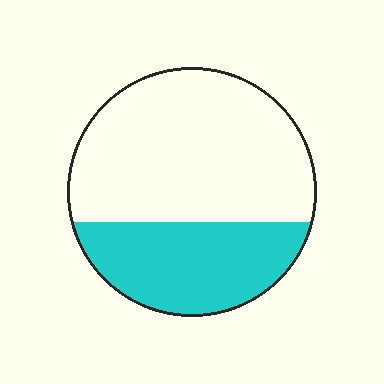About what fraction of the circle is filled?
About one third (1/3).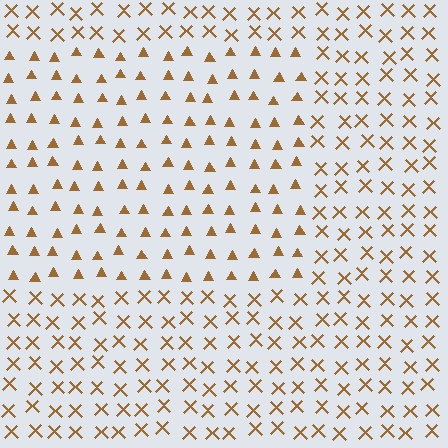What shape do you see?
I see a rectangle.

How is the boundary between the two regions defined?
The boundary is defined by a change in element shape: triangles inside vs. X marks outside. All elements share the same color and spacing.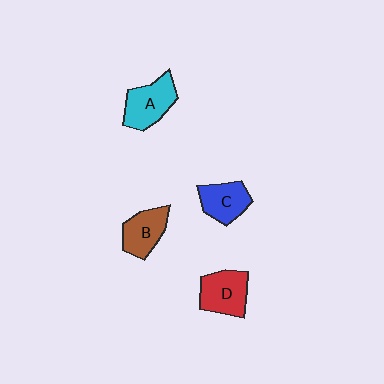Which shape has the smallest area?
Shape C (blue).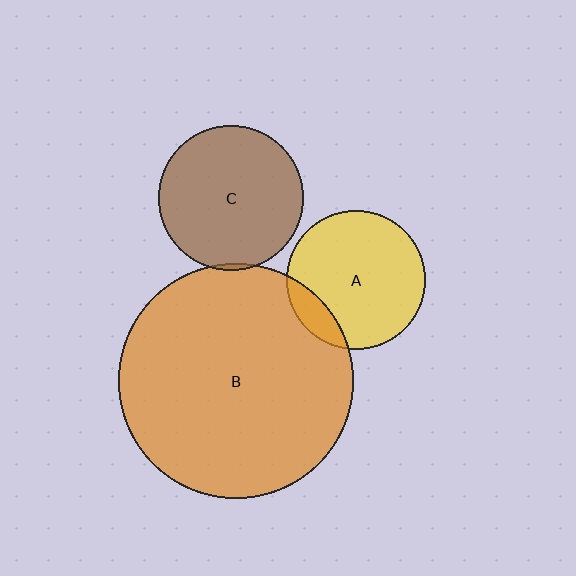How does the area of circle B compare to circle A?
Approximately 2.9 times.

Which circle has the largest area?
Circle B (orange).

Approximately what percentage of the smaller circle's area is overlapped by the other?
Approximately 15%.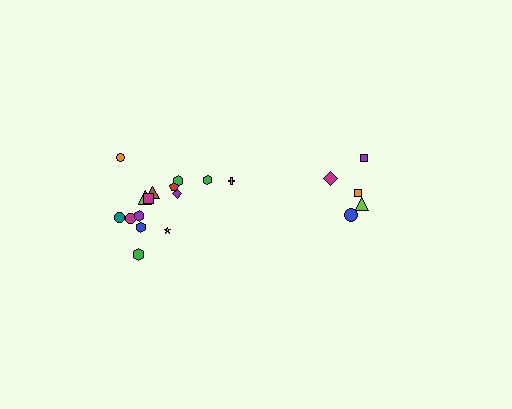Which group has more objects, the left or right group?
The left group.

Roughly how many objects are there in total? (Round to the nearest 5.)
Roughly 20 objects in total.